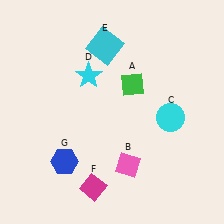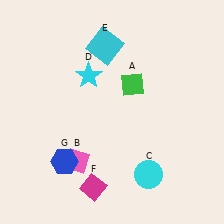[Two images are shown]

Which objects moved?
The objects that moved are: the pink diamond (B), the cyan circle (C).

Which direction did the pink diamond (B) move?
The pink diamond (B) moved left.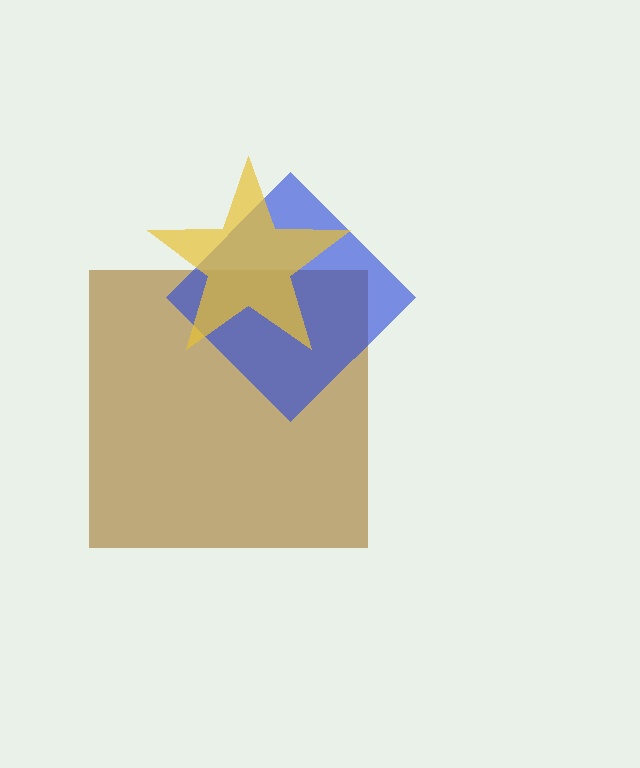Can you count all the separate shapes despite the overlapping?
Yes, there are 3 separate shapes.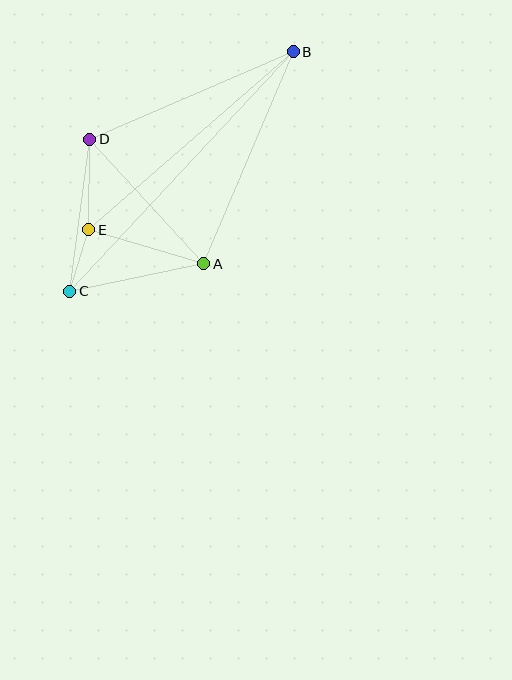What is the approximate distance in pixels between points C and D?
The distance between C and D is approximately 154 pixels.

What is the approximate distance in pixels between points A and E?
The distance between A and E is approximately 120 pixels.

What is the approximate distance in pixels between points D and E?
The distance between D and E is approximately 90 pixels.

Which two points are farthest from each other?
Points B and C are farthest from each other.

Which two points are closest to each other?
Points C and E are closest to each other.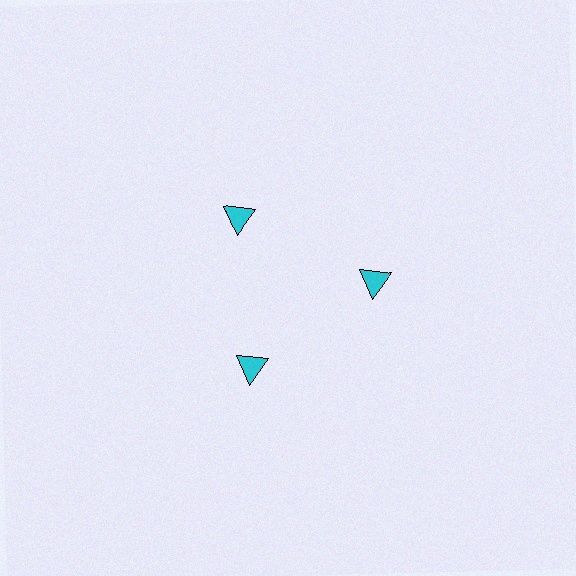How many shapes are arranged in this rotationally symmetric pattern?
There are 3 shapes, arranged in 3 groups of 1.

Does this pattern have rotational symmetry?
Yes, this pattern has 3-fold rotational symmetry. It looks the same after rotating 120 degrees around the center.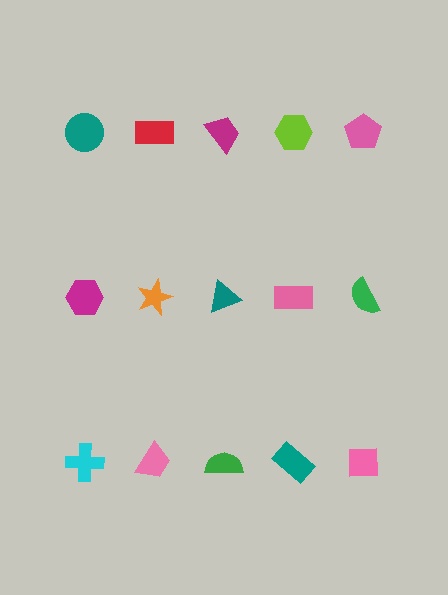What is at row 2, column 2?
An orange star.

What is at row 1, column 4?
A lime hexagon.